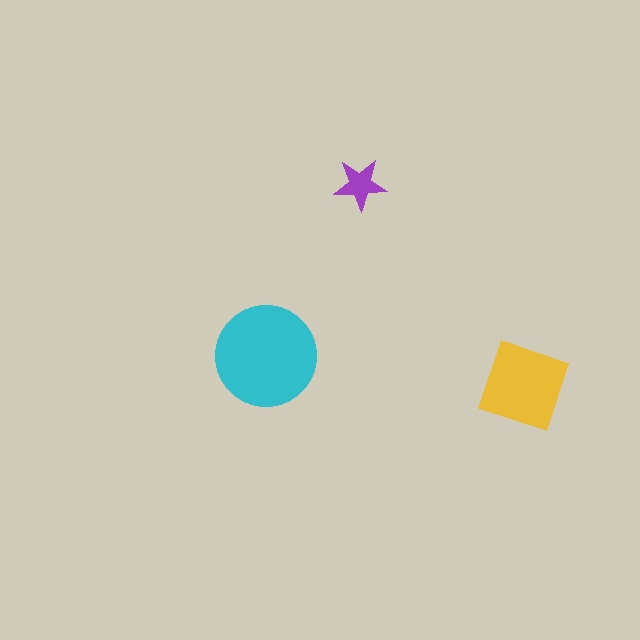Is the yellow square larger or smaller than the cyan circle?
Smaller.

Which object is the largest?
The cyan circle.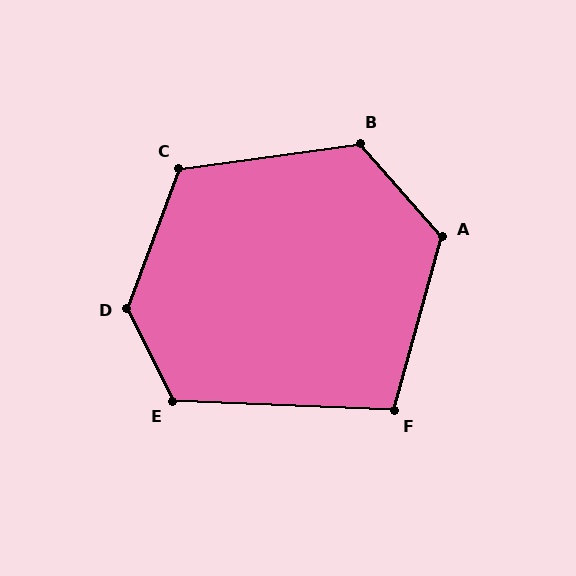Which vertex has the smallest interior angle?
F, at approximately 103 degrees.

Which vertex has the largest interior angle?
D, at approximately 134 degrees.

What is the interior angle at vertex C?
Approximately 118 degrees (obtuse).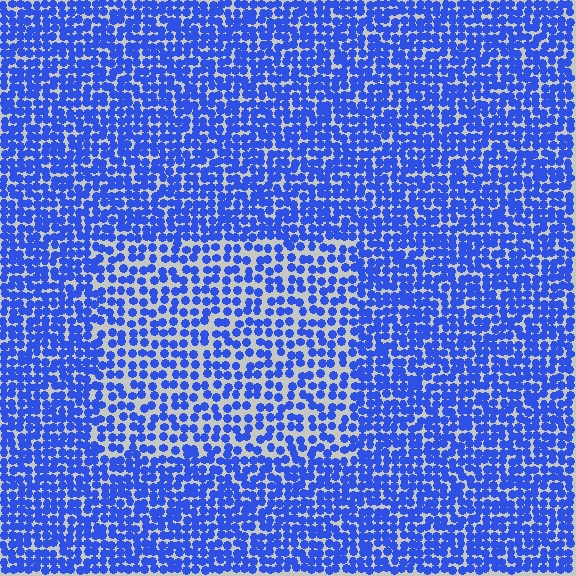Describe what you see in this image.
The image contains small blue elements arranged at two different densities. A rectangle-shaped region is visible where the elements are less densely packed than the surrounding area.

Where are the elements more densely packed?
The elements are more densely packed outside the rectangle boundary.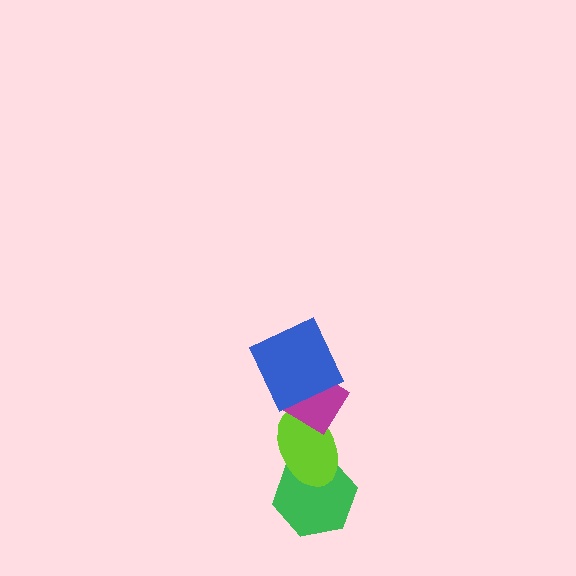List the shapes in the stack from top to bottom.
From top to bottom: the blue square, the magenta diamond, the lime ellipse, the green hexagon.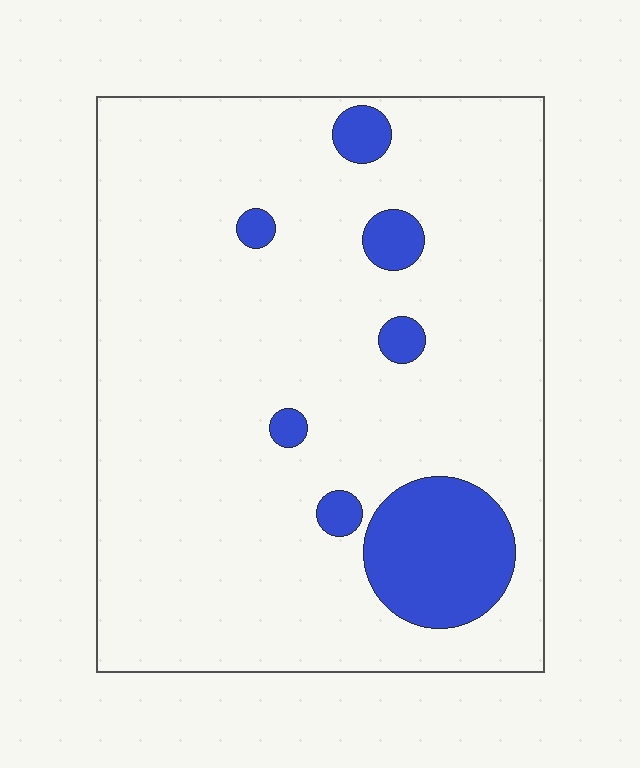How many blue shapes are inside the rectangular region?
7.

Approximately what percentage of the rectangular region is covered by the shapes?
Approximately 10%.